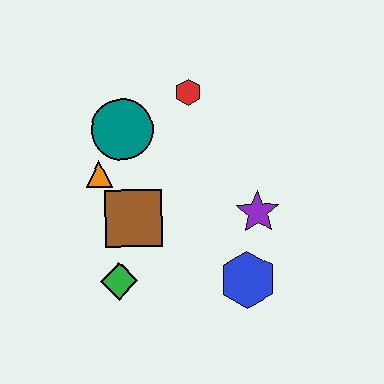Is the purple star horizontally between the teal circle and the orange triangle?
No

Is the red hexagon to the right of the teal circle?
Yes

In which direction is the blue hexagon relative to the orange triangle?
The blue hexagon is to the right of the orange triangle.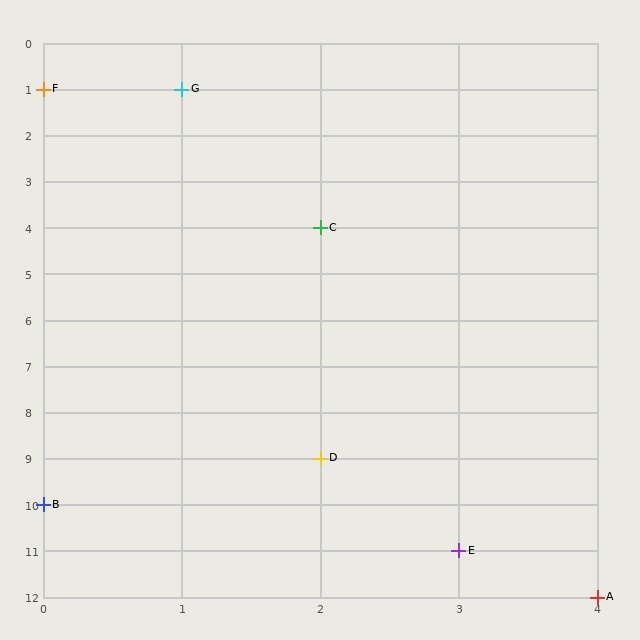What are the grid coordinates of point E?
Point E is at grid coordinates (3, 11).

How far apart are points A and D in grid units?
Points A and D are 2 columns and 3 rows apart (about 3.6 grid units diagonally).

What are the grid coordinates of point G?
Point G is at grid coordinates (1, 1).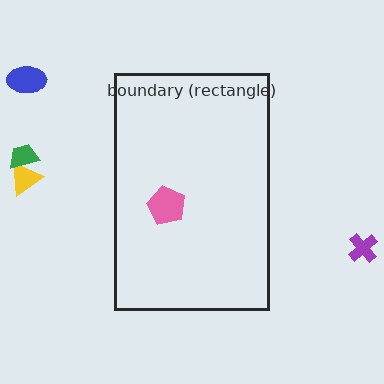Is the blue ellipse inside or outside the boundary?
Outside.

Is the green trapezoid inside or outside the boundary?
Outside.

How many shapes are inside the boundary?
1 inside, 4 outside.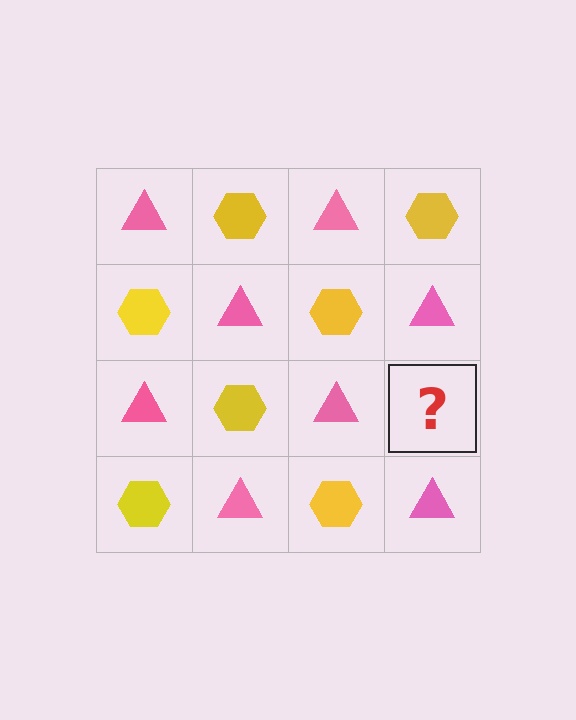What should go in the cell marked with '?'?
The missing cell should contain a yellow hexagon.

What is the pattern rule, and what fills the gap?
The rule is that it alternates pink triangle and yellow hexagon in a checkerboard pattern. The gap should be filled with a yellow hexagon.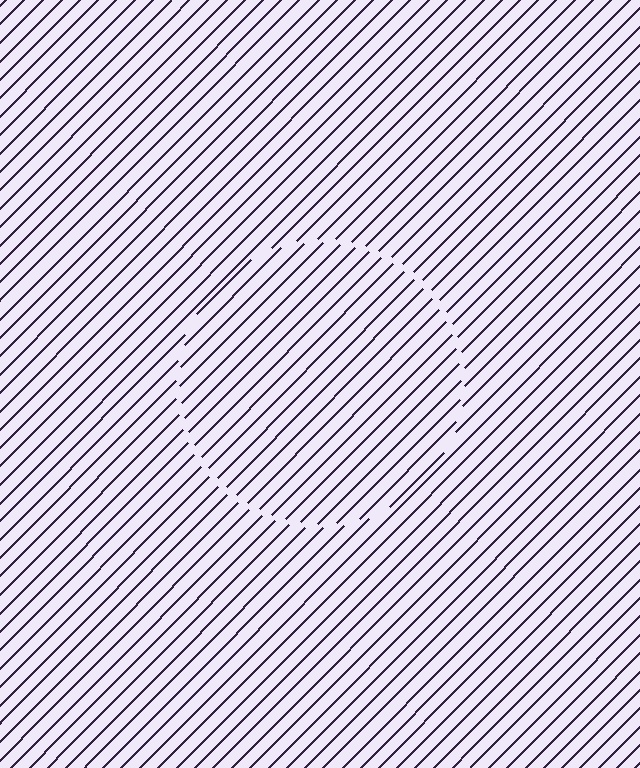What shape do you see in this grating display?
An illusory circle. The interior of the shape contains the same grating, shifted by half a period — the contour is defined by the phase discontinuity where line-ends from the inner and outer gratings abut.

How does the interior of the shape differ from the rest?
The interior of the shape contains the same grating, shifted by half a period — the contour is defined by the phase discontinuity where line-ends from the inner and outer gratings abut.